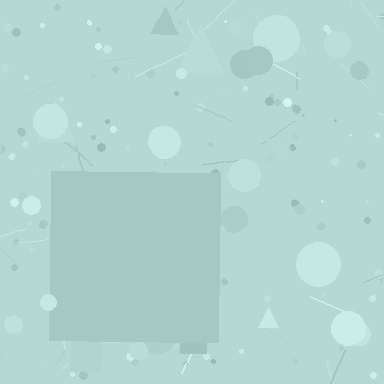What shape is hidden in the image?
A square is hidden in the image.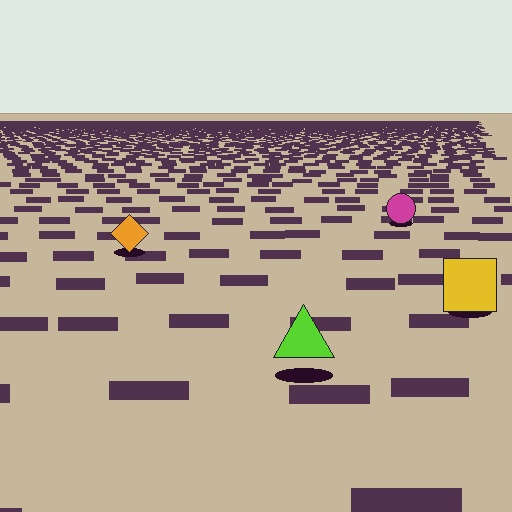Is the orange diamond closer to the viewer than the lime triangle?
No. The lime triangle is closer — you can tell from the texture gradient: the ground texture is coarser near it.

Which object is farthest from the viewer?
The magenta circle is farthest from the viewer. It appears smaller and the ground texture around it is denser.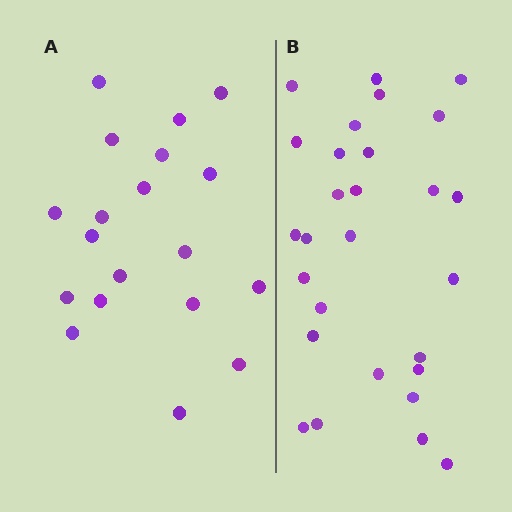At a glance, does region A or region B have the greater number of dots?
Region B (the right region) has more dots.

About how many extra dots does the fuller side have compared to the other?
Region B has roughly 8 or so more dots than region A.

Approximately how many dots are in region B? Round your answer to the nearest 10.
About 30 dots. (The exact count is 28, which rounds to 30.)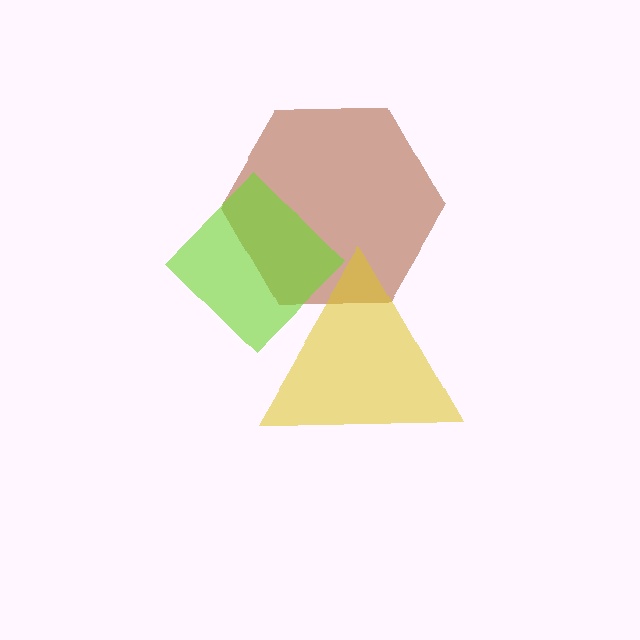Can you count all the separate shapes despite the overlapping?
Yes, there are 3 separate shapes.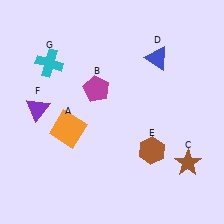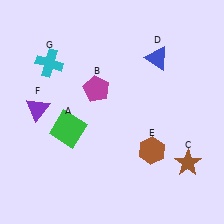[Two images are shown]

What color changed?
The square (A) changed from orange in Image 1 to green in Image 2.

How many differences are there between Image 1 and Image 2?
There is 1 difference between the two images.